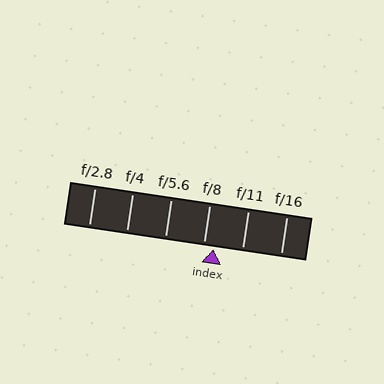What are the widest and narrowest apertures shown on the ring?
The widest aperture shown is f/2.8 and the narrowest is f/16.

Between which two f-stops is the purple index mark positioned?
The index mark is between f/8 and f/11.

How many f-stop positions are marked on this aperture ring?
There are 6 f-stop positions marked.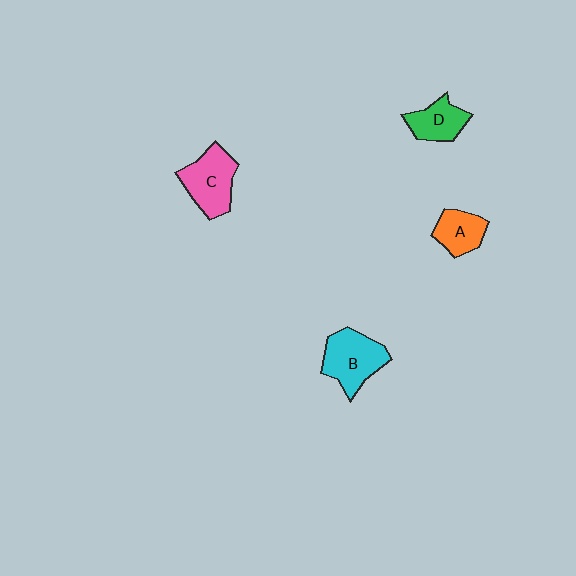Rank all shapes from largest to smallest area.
From largest to smallest: B (cyan), C (pink), D (green), A (orange).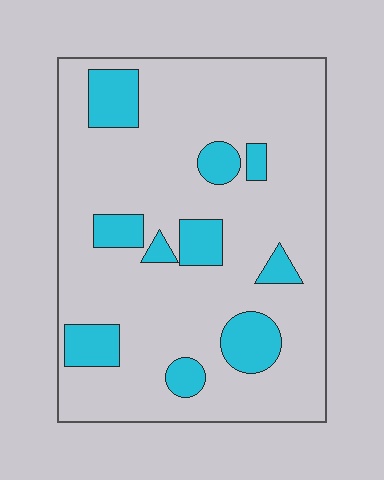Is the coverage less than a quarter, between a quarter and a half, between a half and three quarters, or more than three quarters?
Less than a quarter.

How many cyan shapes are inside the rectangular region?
10.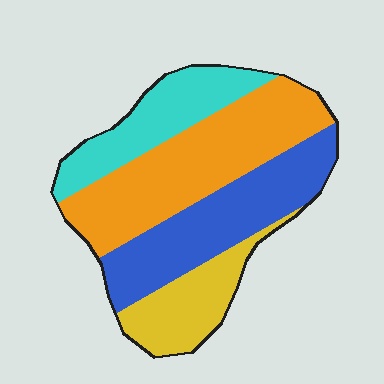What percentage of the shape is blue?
Blue takes up between a sixth and a third of the shape.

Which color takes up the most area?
Orange, at roughly 35%.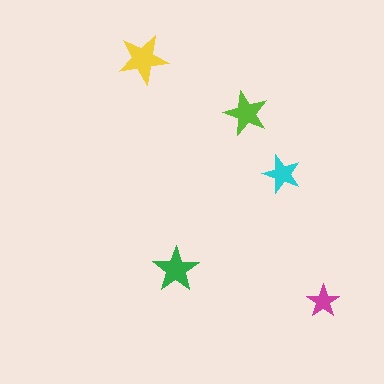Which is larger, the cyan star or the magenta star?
The cyan one.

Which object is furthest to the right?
The magenta star is rightmost.